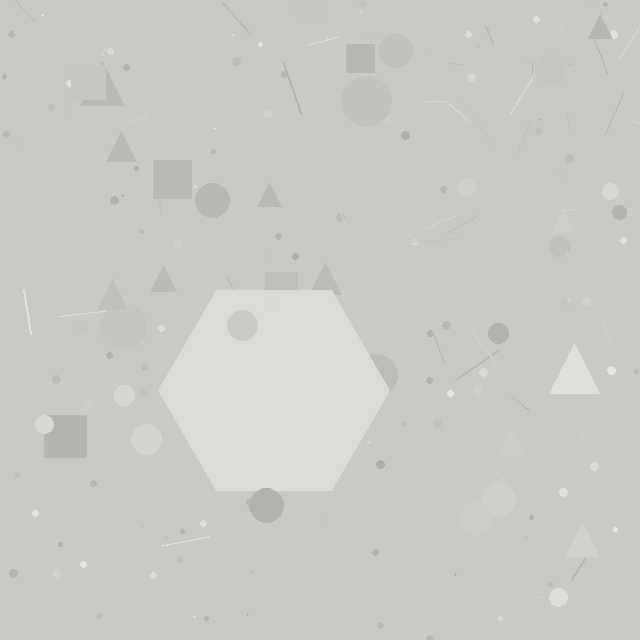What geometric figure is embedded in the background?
A hexagon is embedded in the background.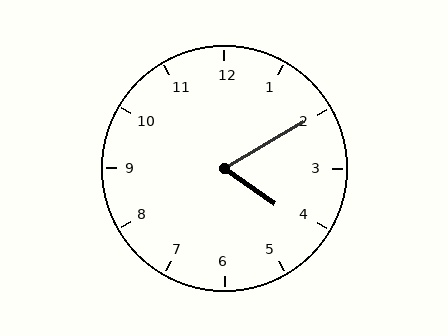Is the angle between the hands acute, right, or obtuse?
It is acute.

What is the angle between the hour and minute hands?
Approximately 65 degrees.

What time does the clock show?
4:10.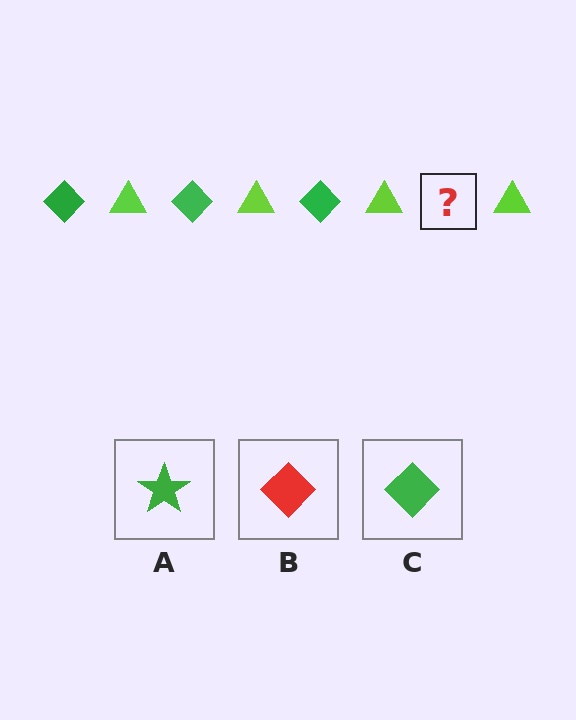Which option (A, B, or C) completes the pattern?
C.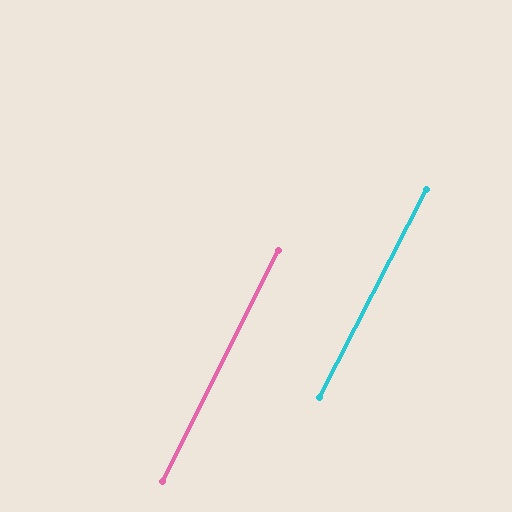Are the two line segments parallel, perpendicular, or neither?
Parallel — their directions differ by only 0.7°.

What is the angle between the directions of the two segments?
Approximately 1 degree.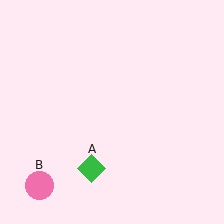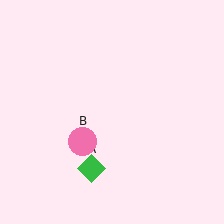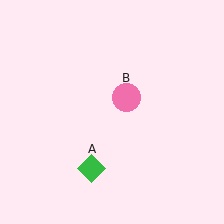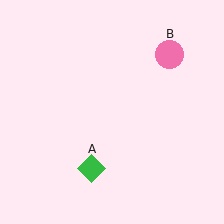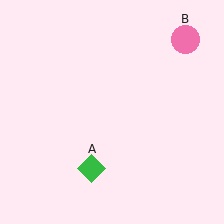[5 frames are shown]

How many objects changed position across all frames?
1 object changed position: pink circle (object B).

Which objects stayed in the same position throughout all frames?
Green diamond (object A) remained stationary.